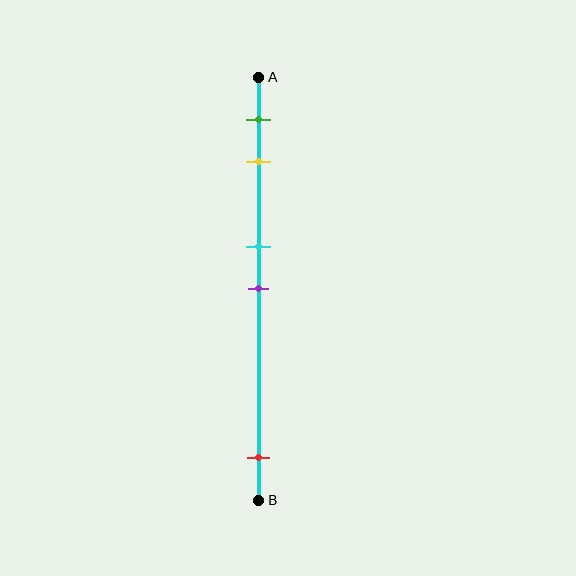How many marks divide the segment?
There are 5 marks dividing the segment.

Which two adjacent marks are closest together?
The cyan and purple marks are the closest adjacent pair.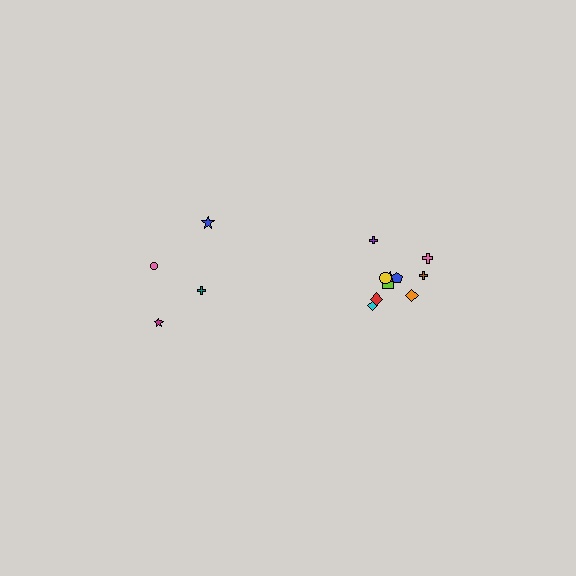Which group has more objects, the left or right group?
The right group.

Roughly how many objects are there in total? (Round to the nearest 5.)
Roughly 15 objects in total.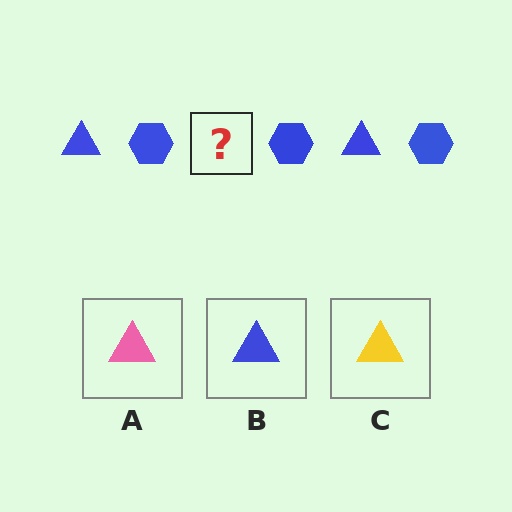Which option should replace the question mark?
Option B.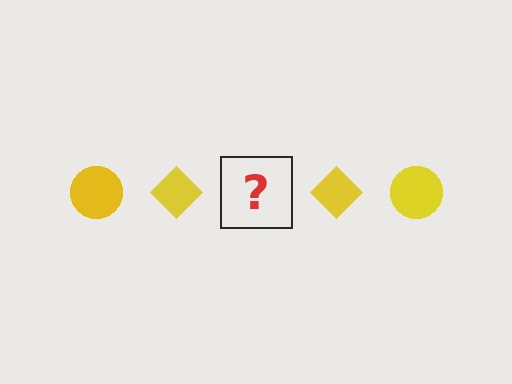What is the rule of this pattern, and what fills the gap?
The rule is that the pattern cycles through circle, diamond shapes in yellow. The gap should be filled with a yellow circle.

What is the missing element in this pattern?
The missing element is a yellow circle.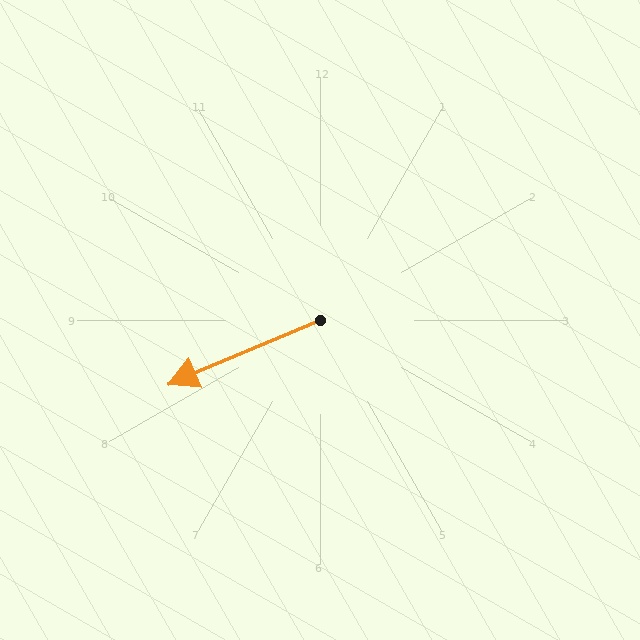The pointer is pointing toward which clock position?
Roughly 8 o'clock.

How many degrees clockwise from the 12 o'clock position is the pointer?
Approximately 247 degrees.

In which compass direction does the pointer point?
Southwest.